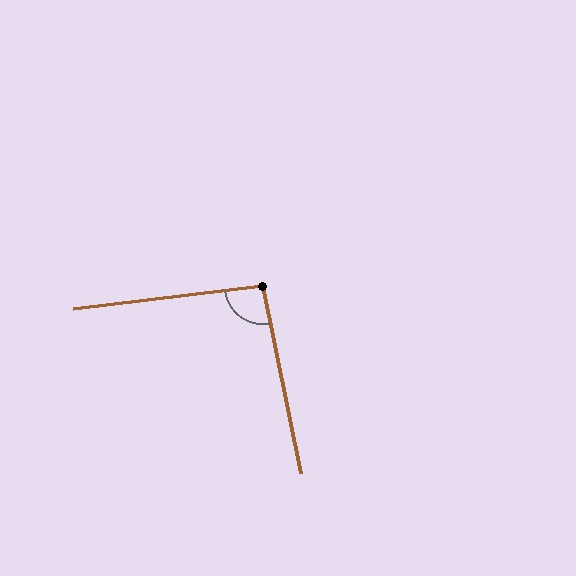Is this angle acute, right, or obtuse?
It is approximately a right angle.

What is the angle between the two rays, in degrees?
Approximately 95 degrees.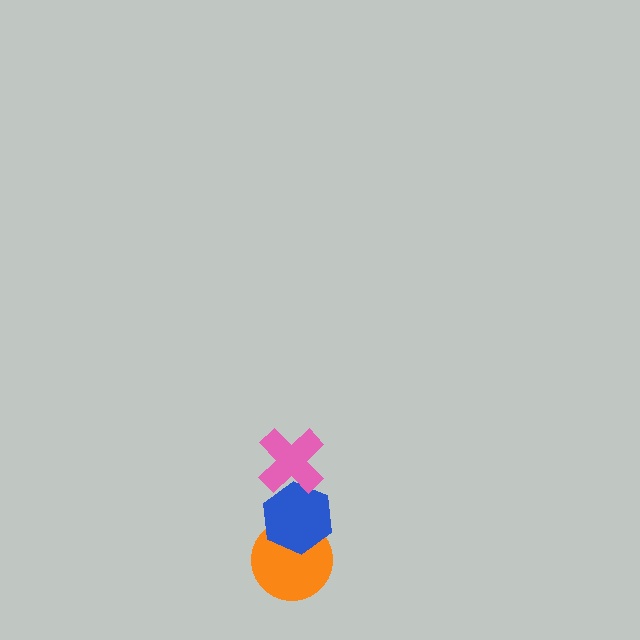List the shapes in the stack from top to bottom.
From top to bottom: the pink cross, the blue hexagon, the orange circle.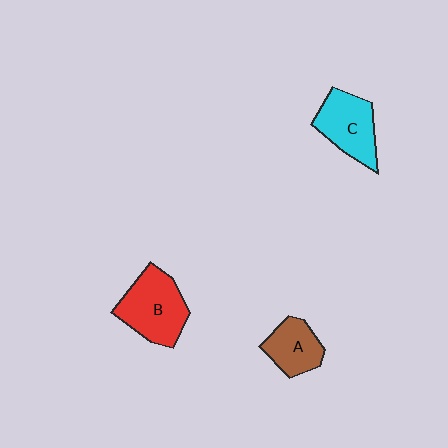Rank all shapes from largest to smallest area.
From largest to smallest: B (red), C (cyan), A (brown).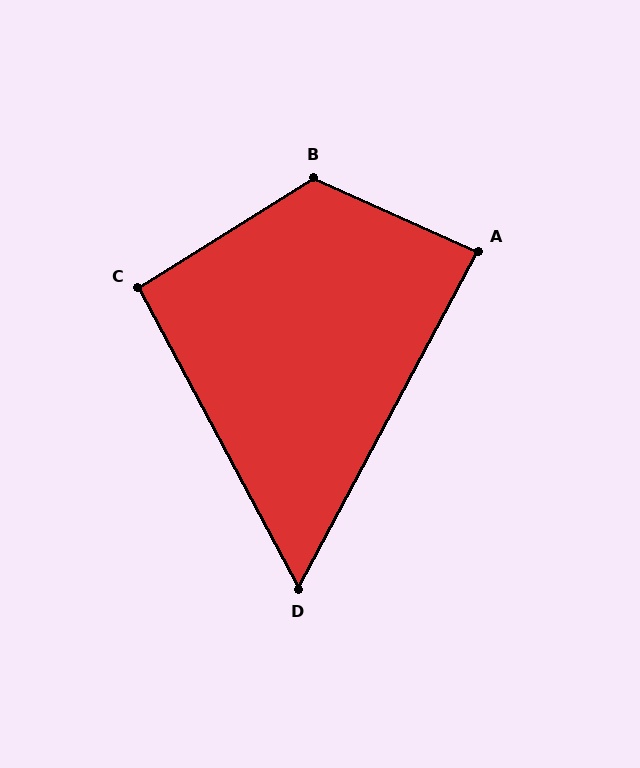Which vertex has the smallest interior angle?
D, at approximately 56 degrees.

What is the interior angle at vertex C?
Approximately 94 degrees (approximately right).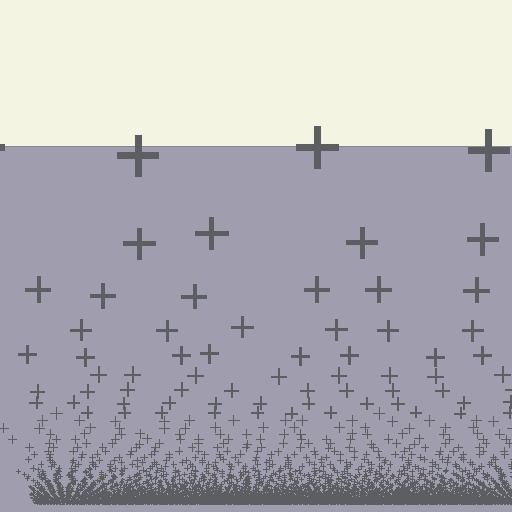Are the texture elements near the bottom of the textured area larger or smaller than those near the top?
Smaller. The gradient is inverted — elements near the bottom are smaller and denser.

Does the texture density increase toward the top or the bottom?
Density increases toward the bottom.